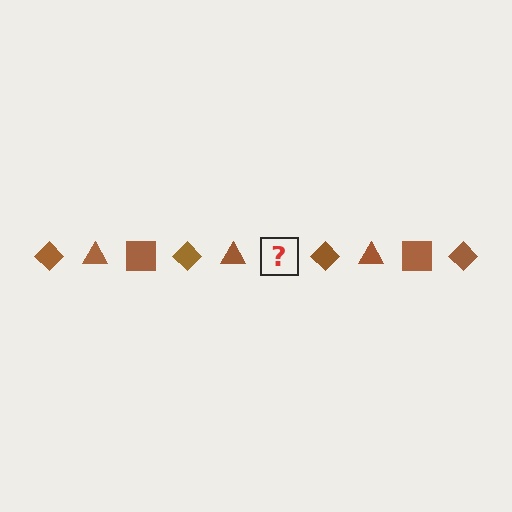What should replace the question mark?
The question mark should be replaced with a brown square.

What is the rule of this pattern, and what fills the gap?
The rule is that the pattern cycles through diamond, triangle, square shapes in brown. The gap should be filled with a brown square.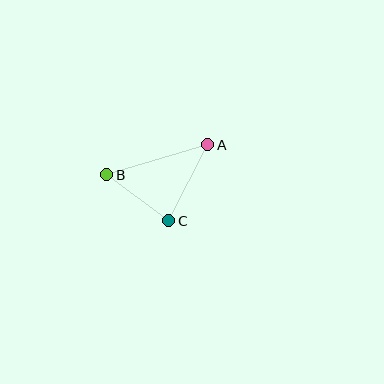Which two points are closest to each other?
Points B and C are closest to each other.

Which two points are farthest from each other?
Points A and B are farthest from each other.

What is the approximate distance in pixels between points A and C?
The distance between A and C is approximately 85 pixels.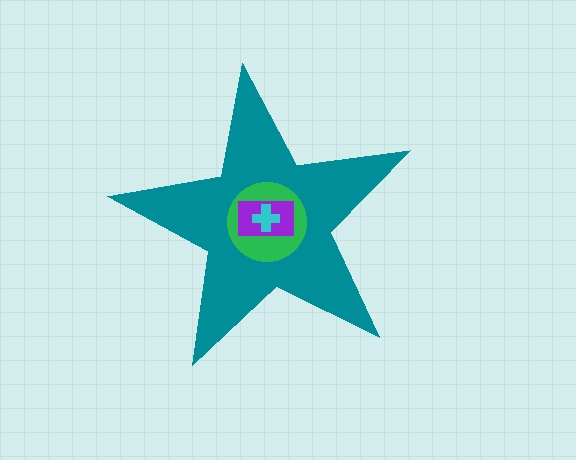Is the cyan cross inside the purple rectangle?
Yes.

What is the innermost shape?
The cyan cross.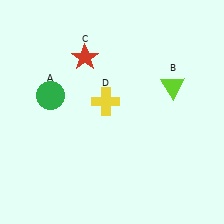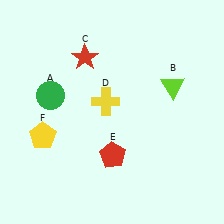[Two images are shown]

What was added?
A red pentagon (E), a yellow pentagon (F) were added in Image 2.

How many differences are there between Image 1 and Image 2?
There are 2 differences between the two images.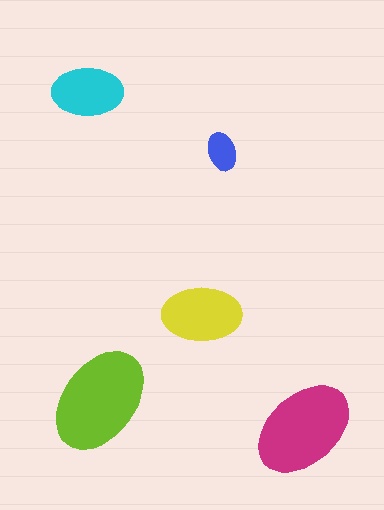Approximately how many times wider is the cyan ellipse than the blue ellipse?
About 2 times wider.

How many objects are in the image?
There are 5 objects in the image.